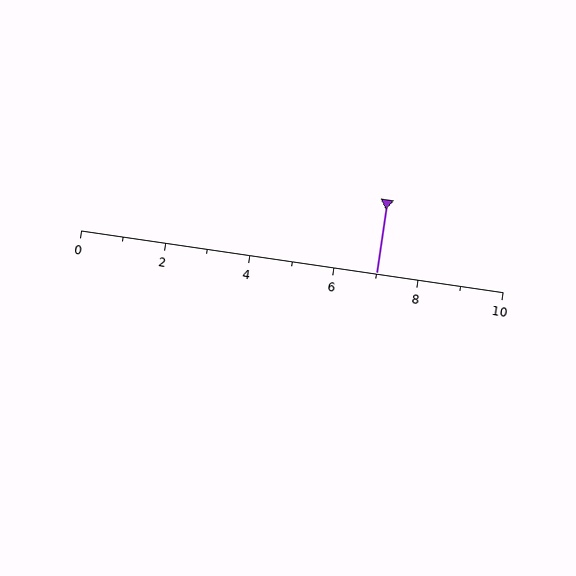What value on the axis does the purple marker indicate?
The marker indicates approximately 7.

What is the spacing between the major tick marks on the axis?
The major ticks are spaced 2 apart.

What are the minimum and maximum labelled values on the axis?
The axis runs from 0 to 10.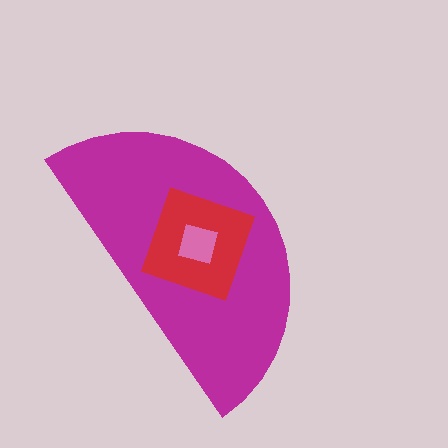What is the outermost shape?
The magenta semicircle.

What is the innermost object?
The pink square.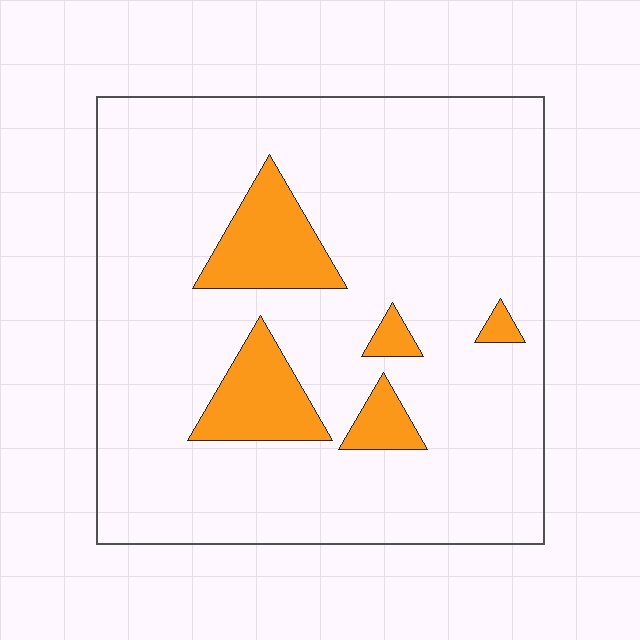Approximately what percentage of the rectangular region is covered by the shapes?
Approximately 15%.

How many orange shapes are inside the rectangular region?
5.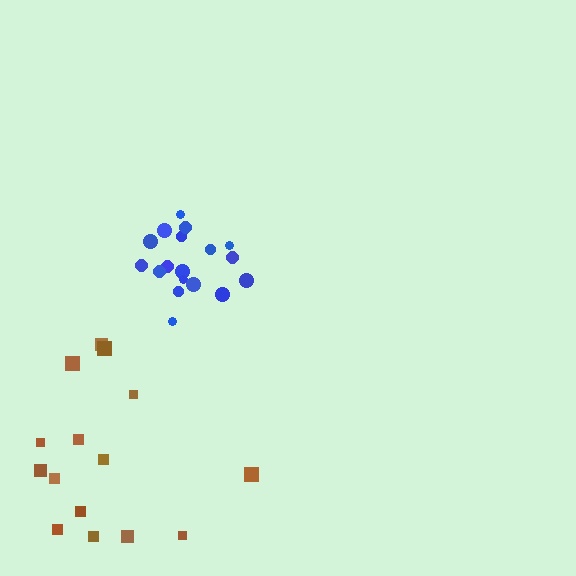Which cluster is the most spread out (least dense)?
Brown.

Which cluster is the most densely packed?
Blue.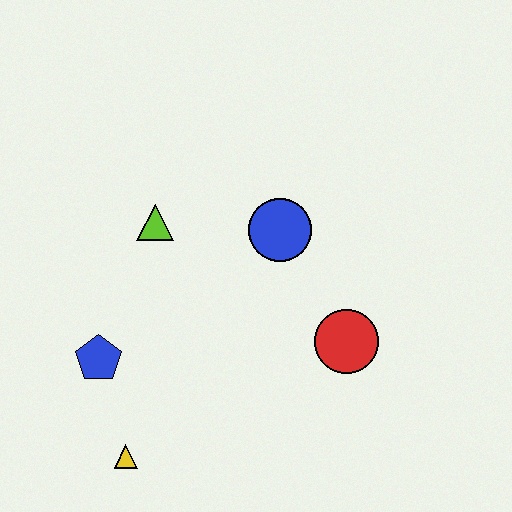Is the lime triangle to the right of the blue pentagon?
Yes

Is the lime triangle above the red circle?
Yes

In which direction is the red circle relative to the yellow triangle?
The red circle is to the right of the yellow triangle.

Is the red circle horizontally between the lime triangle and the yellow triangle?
No